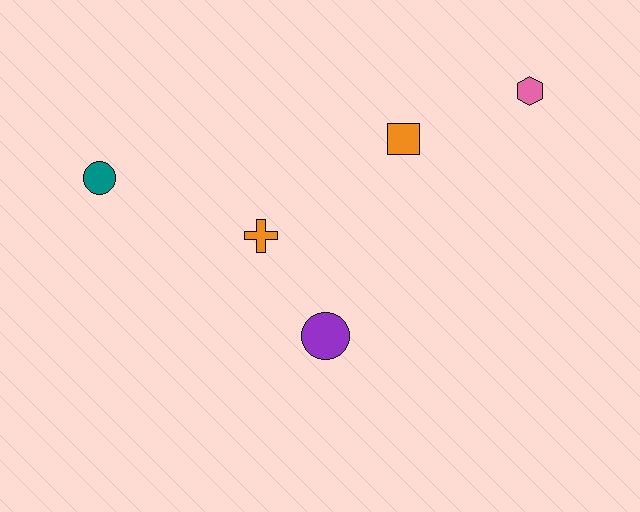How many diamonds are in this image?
There are no diamonds.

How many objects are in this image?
There are 5 objects.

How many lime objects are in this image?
There are no lime objects.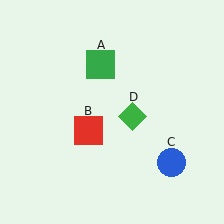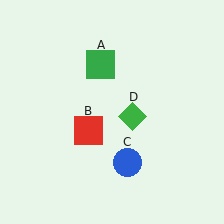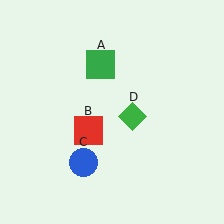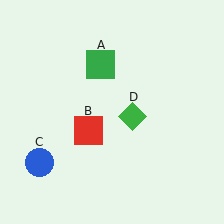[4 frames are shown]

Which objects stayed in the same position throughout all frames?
Green square (object A) and red square (object B) and green diamond (object D) remained stationary.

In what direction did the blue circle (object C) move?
The blue circle (object C) moved left.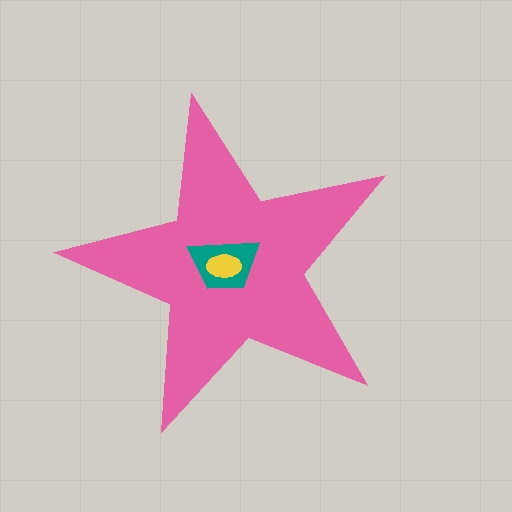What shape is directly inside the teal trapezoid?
The yellow ellipse.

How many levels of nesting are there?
3.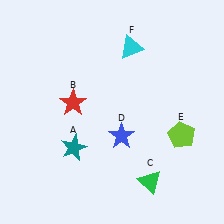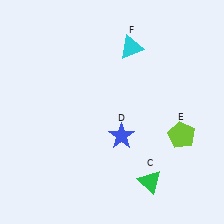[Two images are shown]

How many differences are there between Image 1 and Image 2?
There are 2 differences between the two images.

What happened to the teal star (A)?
The teal star (A) was removed in Image 2. It was in the bottom-left area of Image 1.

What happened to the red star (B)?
The red star (B) was removed in Image 2. It was in the top-left area of Image 1.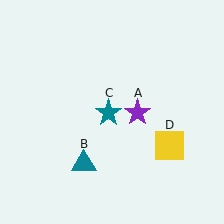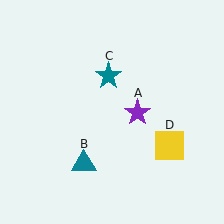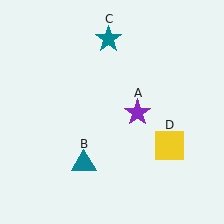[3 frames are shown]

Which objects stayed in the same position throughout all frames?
Purple star (object A) and teal triangle (object B) and yellow square (object D) remained stationary.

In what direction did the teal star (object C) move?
The teal star (object C) moved up.